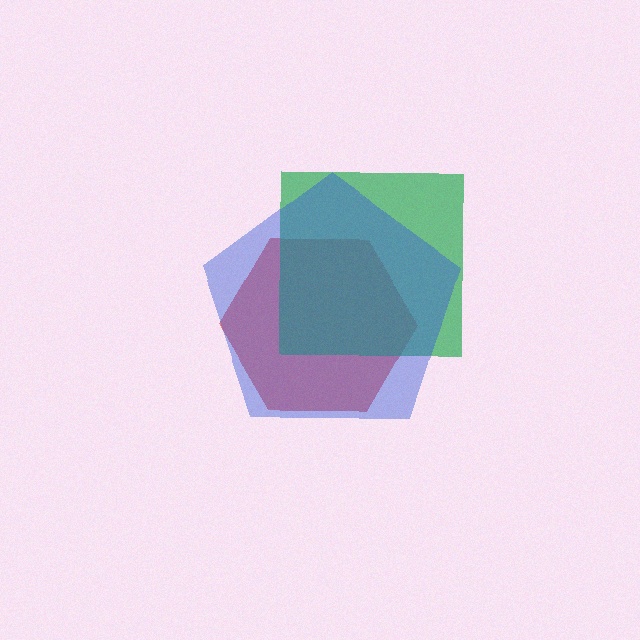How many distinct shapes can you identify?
There are 3 distinct shapes: a red hexagon, a green square, a blue pentagon.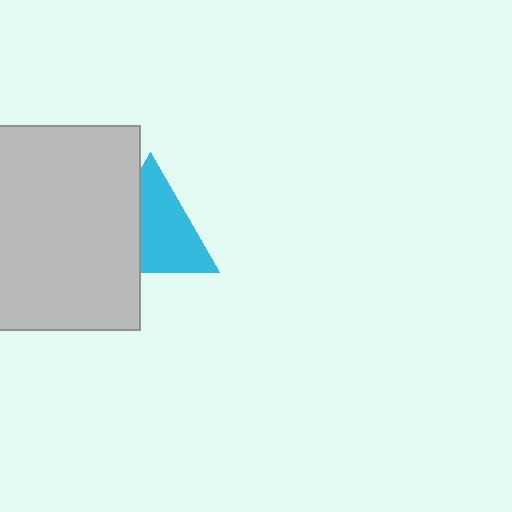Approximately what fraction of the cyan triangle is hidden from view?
Roughly 38% of the cyan triangle is hidden behind the light gray square.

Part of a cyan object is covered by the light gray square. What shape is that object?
It is a triangle.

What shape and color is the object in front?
The object in front is a light gray square.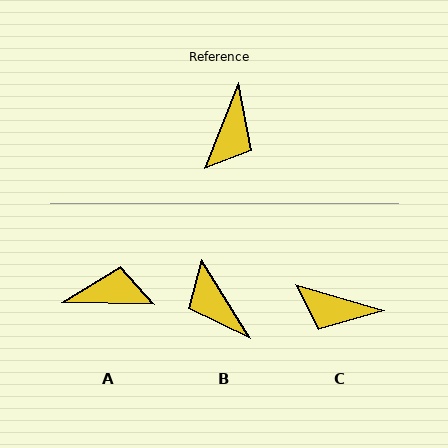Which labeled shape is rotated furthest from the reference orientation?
B, about 126 degrees away.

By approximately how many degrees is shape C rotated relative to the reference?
Approximately 85 degrees clockwise.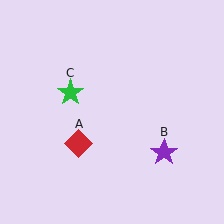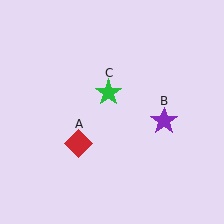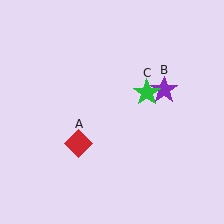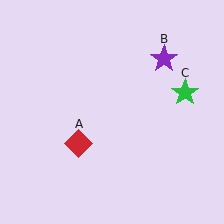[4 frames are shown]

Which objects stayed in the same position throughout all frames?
Red diamond (object A) remained stationary.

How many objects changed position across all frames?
2 objects changed position: purple star (object B), green star (object C).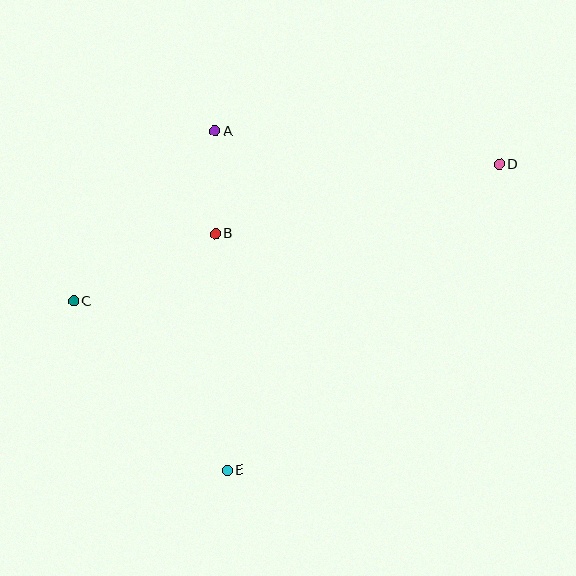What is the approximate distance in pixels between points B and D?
The distance between B and D is approximately 292 pixels.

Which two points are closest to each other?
Points A and B are closest to each other.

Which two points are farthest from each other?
Points C and D are farthest from each other.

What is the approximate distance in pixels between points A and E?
The distance between A and E is approximately 340 pixels.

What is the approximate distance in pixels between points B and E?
The distance between B and E is approximately 237 pixels.